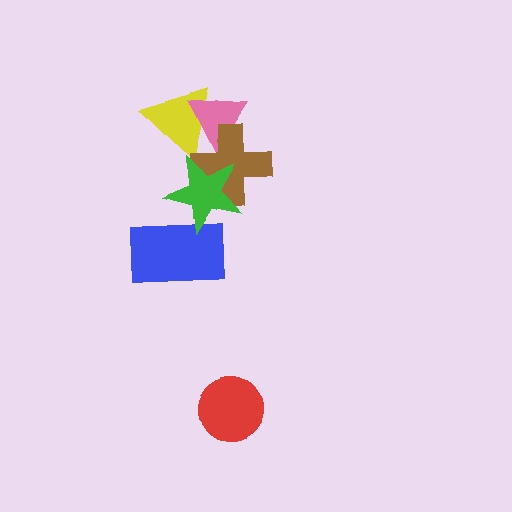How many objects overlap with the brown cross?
3 objects overlap with the brown cross.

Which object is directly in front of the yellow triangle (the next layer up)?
The pink triangle is directly in front of the yellow triangle.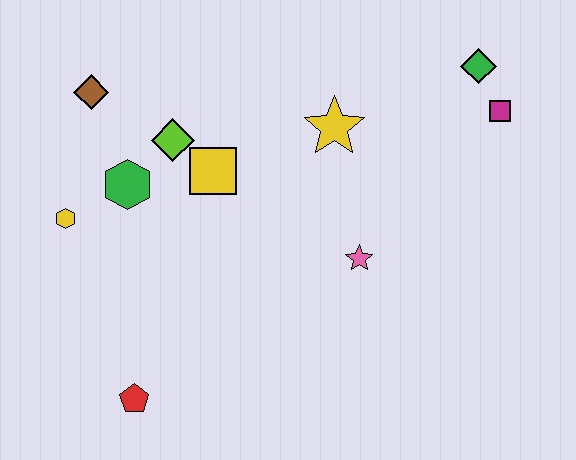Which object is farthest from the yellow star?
The red pentagon is farthest from the yellow star.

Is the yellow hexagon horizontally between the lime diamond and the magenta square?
No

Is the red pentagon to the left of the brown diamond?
No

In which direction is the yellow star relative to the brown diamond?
The yellow star is to the right of the brown diamond.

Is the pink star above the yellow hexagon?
No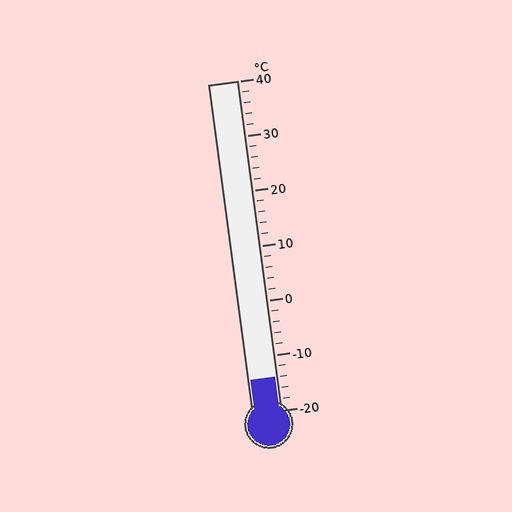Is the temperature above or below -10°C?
The temperature is below -10°C.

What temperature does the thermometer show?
The thermometer shows approximately -14°C.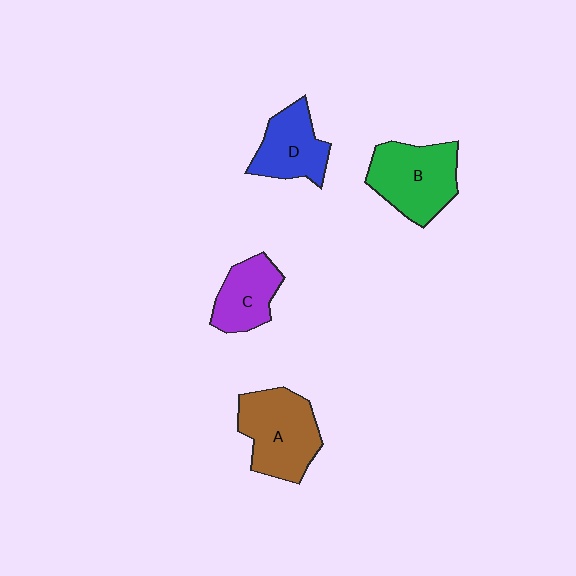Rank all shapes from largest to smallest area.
From largest to smallest: A (brown), B (green), D (blue), C (purple).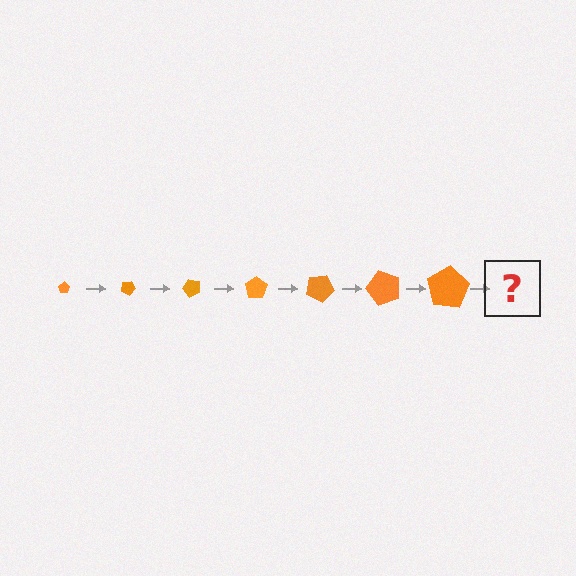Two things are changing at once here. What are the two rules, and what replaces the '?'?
The two rules are that the pentagon grows larger each step and it rotates 25 degrees each step. The '?' should be a pentagon, larger than the previous one and rotated 175 degrees from the start.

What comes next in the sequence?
The next element should be a pentagon, larger than the previous one and rotated 175 degrees from the start.